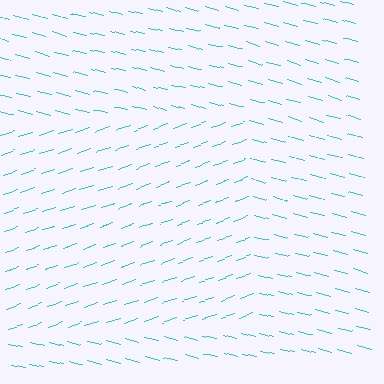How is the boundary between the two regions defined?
The boundary is defined purely by a change in line orientation (approximately 33 degrees difference). All lines are the same color and thickness.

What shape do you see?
I see a rectangle.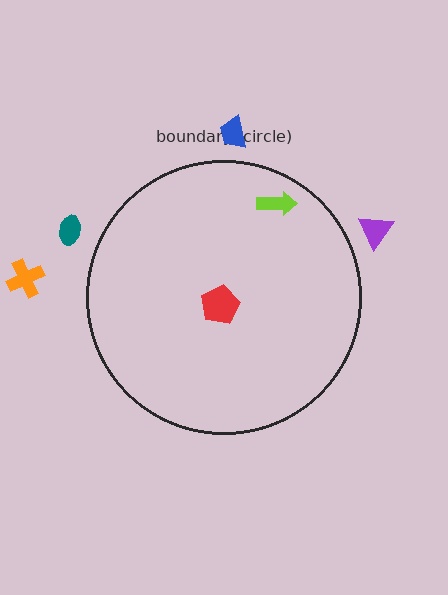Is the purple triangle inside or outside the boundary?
Outside.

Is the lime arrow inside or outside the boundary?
Inside.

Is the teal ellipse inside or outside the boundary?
Outside.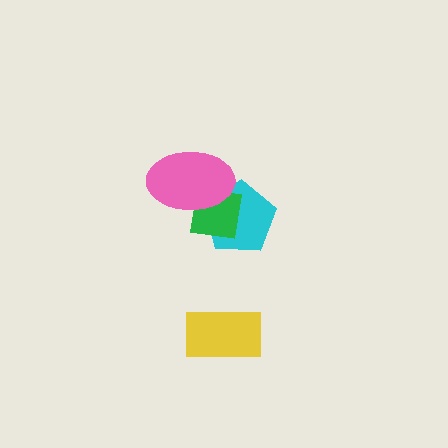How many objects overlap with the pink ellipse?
2 objects overlap with the pink ellipse.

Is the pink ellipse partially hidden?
No, no other shape covers it.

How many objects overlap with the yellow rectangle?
0 objects overlap with the yellow rectangle.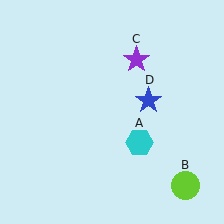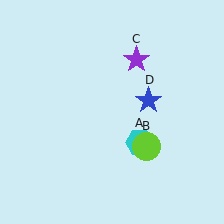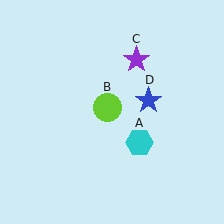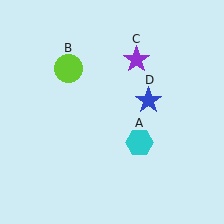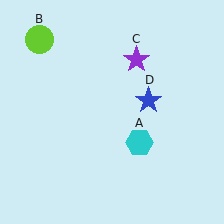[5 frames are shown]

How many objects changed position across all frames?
1 object changed position: lime circle (object B).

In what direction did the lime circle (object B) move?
The lime circle (object B) moved up and to the left.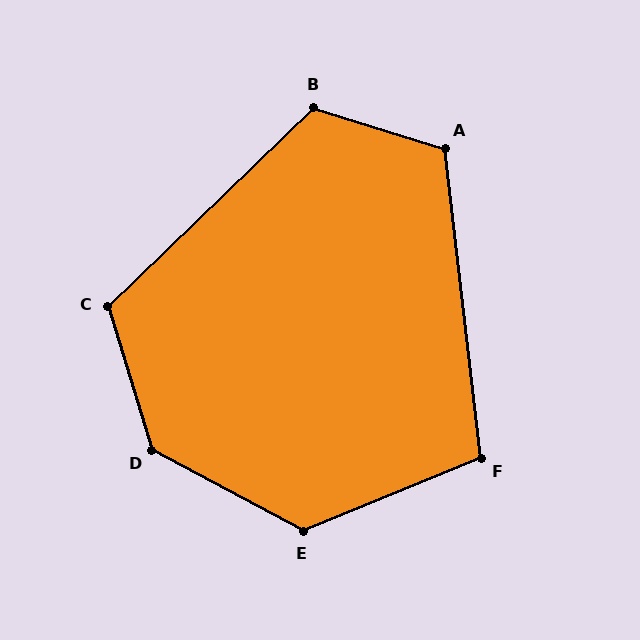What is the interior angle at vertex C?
Approximately 117 degrees (obtuse).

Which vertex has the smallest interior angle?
F, at approximately 106 degrees.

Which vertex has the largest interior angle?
D, at approximately 135 degrees.